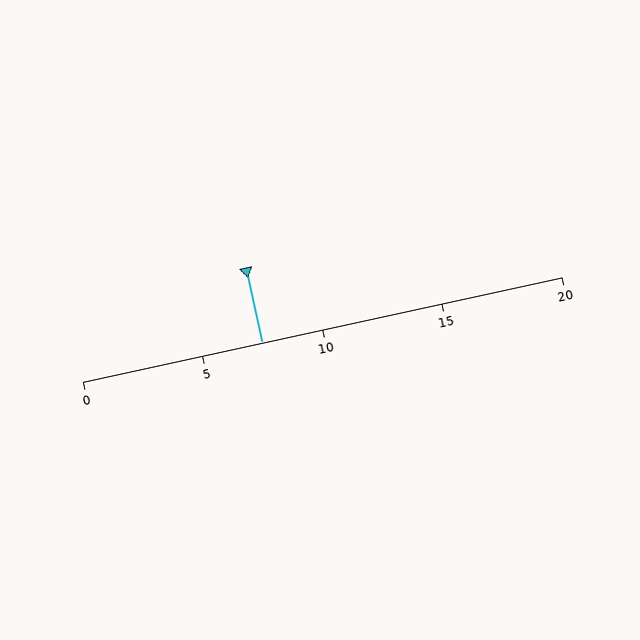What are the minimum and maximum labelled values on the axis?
The axis runs from 0 to 20.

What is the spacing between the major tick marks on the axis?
The major ticks are spaced 5 apart.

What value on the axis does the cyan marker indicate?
The marker indicates approximately 7.5.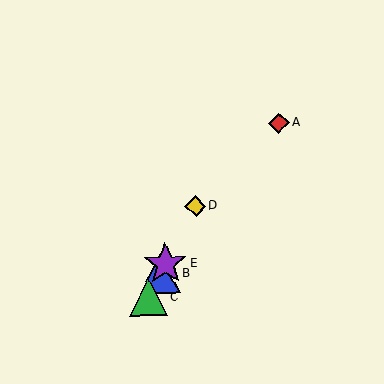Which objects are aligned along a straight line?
Objects B, C, D, E are aligned along a straight line.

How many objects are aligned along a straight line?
4 objects (B, C, D, E) are aligned along a straight line.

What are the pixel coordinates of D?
Object D is at (196, 206).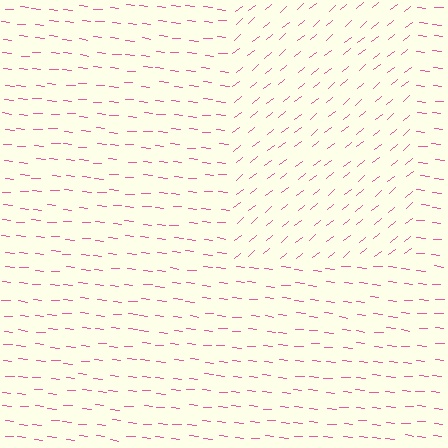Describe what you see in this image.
The image is filled with small pink line segments. A rectangle region in the image has lines oriented differently from the surrounding lines, creating a visible texture boundary.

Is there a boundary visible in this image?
Yes, there is a texture boundary formed by a change in line orientation.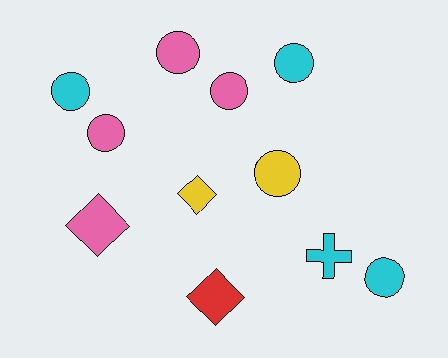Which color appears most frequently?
Pink, with 4 objects.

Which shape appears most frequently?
Circle, with 7 objects.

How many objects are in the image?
There are 11 objects.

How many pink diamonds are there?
There is 1 pink diamond.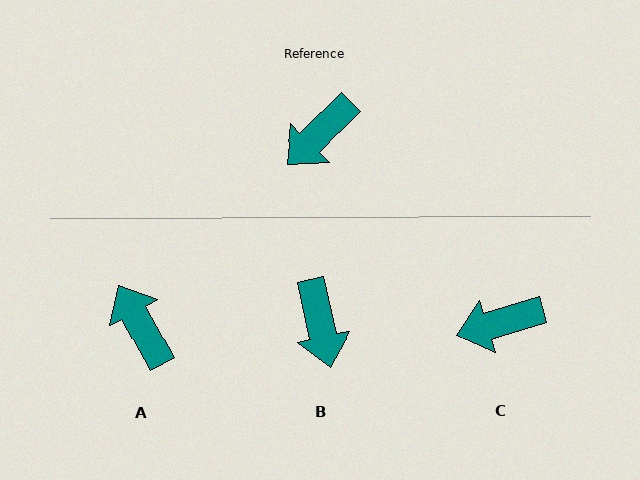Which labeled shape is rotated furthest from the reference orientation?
A, about 105 degrees away.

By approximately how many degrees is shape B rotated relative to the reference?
Approximately 58 degrees counter-clockwise.